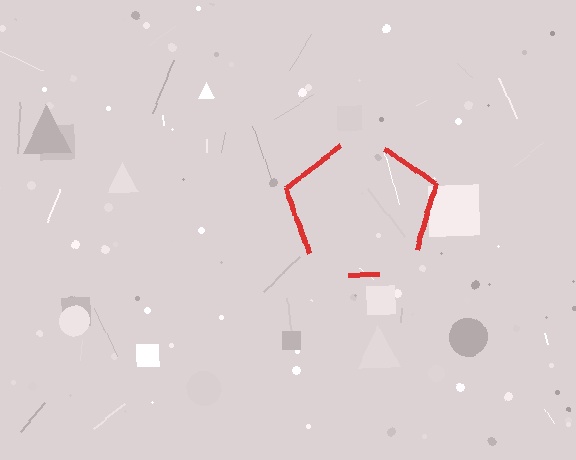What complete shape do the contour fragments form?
The contour fragments form a pentagon.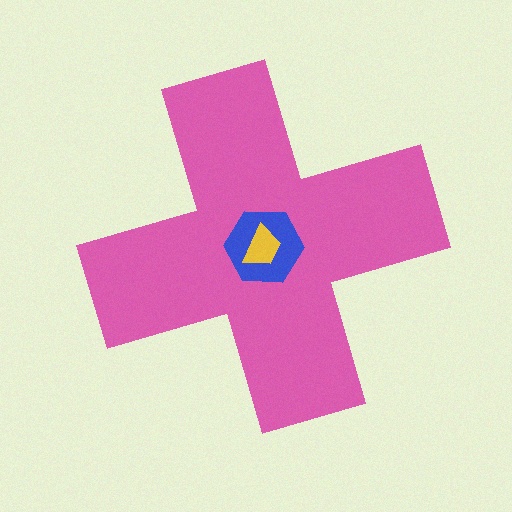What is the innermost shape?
The yellow trapezoid.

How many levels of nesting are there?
3.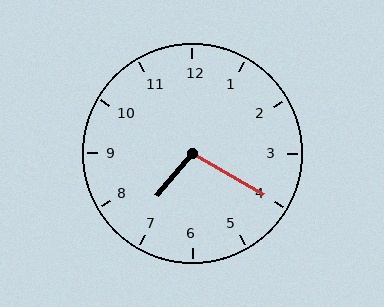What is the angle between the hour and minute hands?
Approximately 100 degrees.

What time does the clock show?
7:20.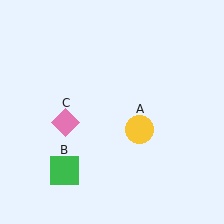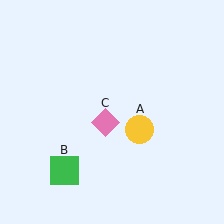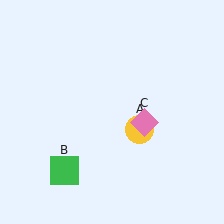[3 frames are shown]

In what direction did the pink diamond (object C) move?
The pink diamond (object C) moved right.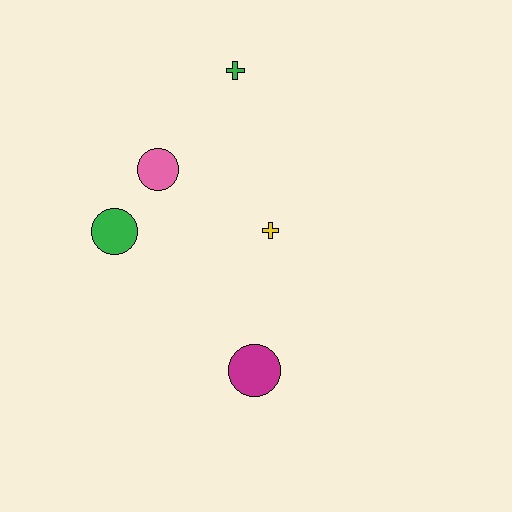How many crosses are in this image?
There are 2 crosses.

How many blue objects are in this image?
There are no blue objects.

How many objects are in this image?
There are 5 objects.